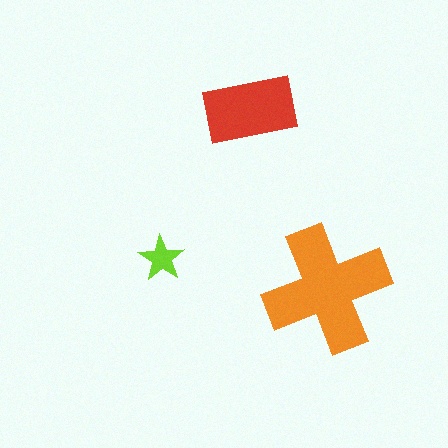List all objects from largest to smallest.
The orange cross, the red rectangle, the lime star.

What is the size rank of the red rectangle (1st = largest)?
2nd.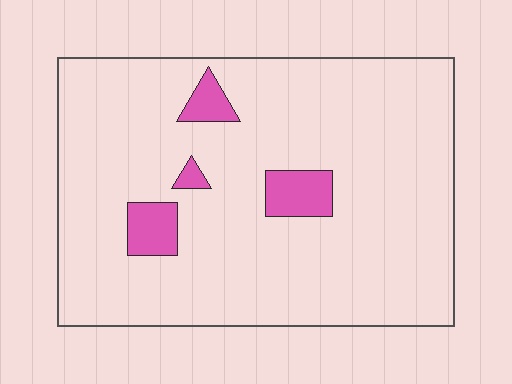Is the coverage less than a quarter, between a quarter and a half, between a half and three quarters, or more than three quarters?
Less than a quarter.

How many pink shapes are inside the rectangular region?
4.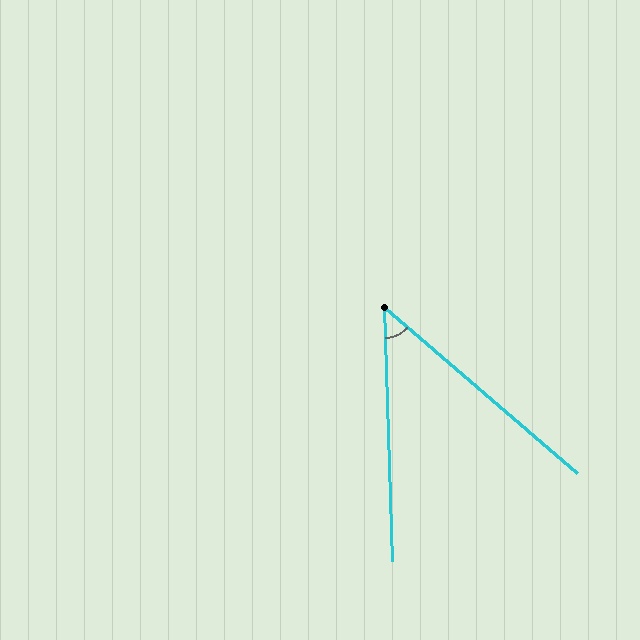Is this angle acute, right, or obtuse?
It is acute.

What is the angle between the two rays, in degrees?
Approximately 48 degrees.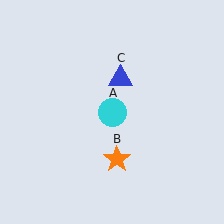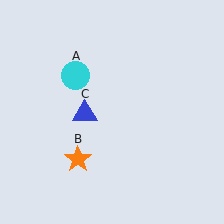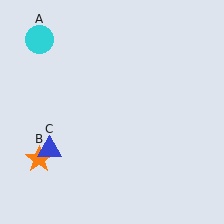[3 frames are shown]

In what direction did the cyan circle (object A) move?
The cyan circle (object A) moved up and to the left.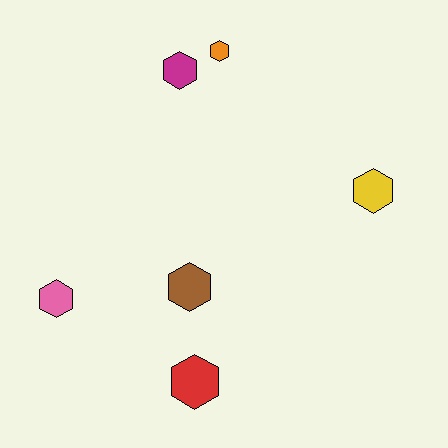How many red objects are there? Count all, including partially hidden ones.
There is 1 red object.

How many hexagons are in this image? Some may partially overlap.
There are 6 hexagons.